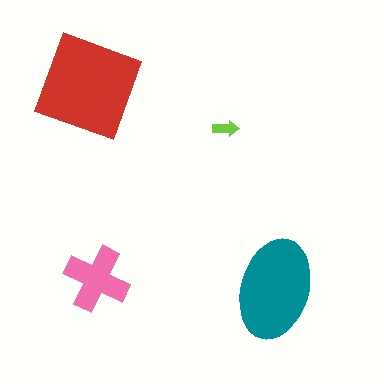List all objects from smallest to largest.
The lime arrow, the pink cross, the teal ellipse, the red square.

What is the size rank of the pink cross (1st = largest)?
3rd.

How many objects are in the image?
There are 4 objects in the image.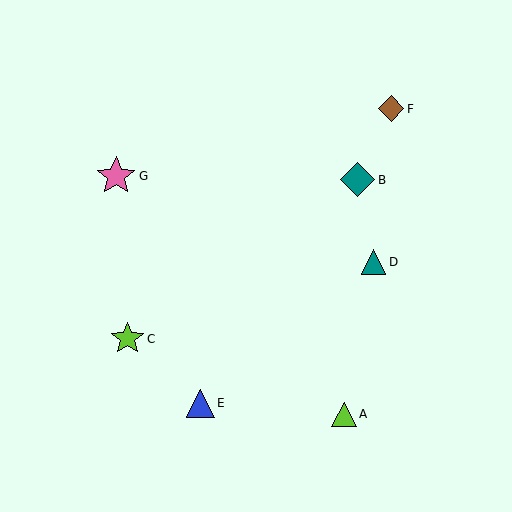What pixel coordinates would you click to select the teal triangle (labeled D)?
Click at (373, 262) to select the teal triangle D.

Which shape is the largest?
The pink star (labeled G) is the largest.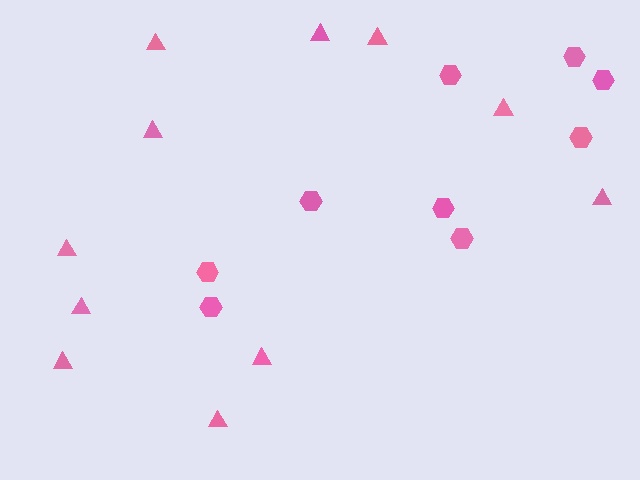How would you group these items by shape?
There are 2 groups: one group of hexagons (9) and one group of triangles (11).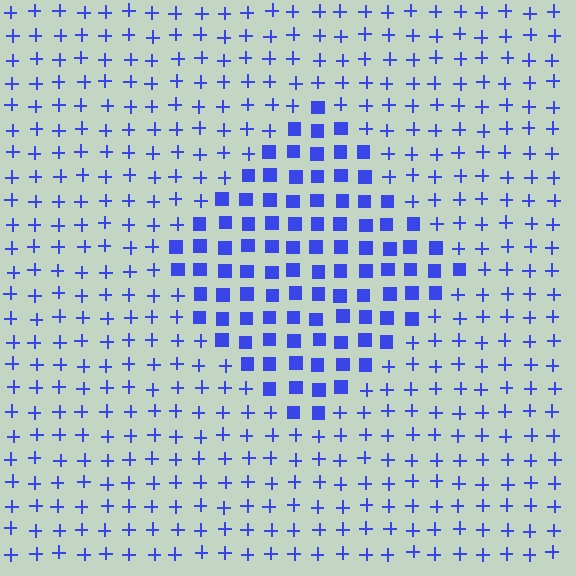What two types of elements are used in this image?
The image uses squares inside the diamond region and plus signs outside it.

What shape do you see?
I see a diamond.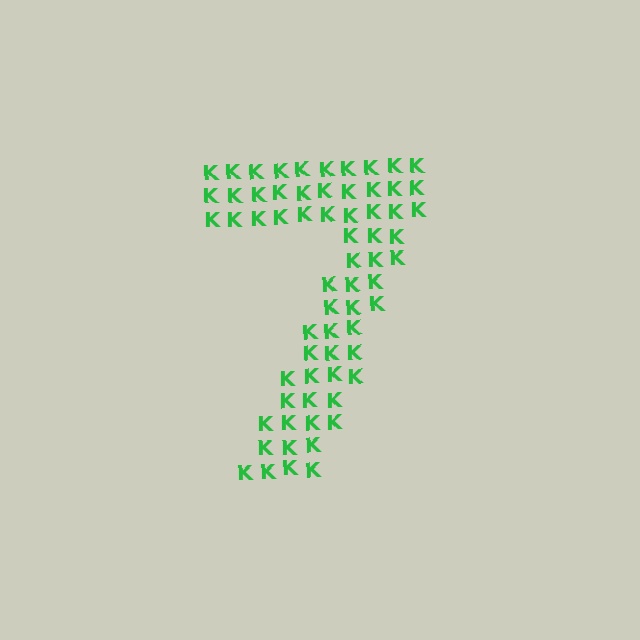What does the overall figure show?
The overall figure shows the digit 7.